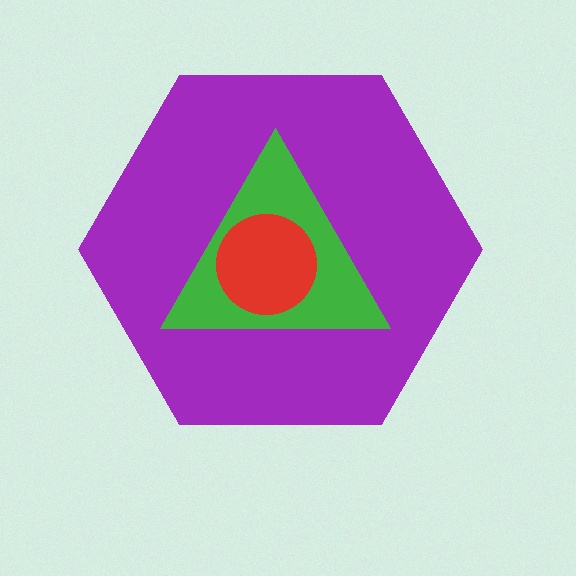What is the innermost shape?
The red circle.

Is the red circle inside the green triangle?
Yes.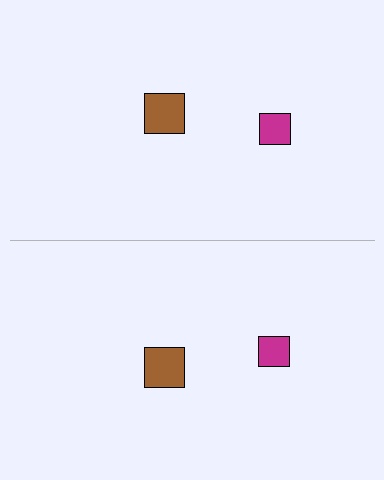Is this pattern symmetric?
Yes, this pattern has bilateral (reflection) symmetry.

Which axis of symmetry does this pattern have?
The pattern has a horizontal axis of symmetry running through the center of the image.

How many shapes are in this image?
There are 4 shapes in this image.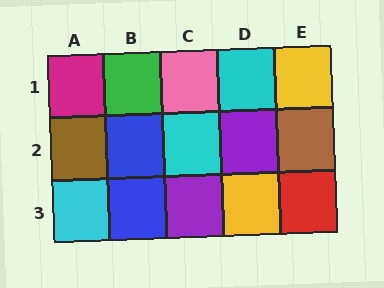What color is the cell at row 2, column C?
Cyan.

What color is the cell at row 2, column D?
Purple.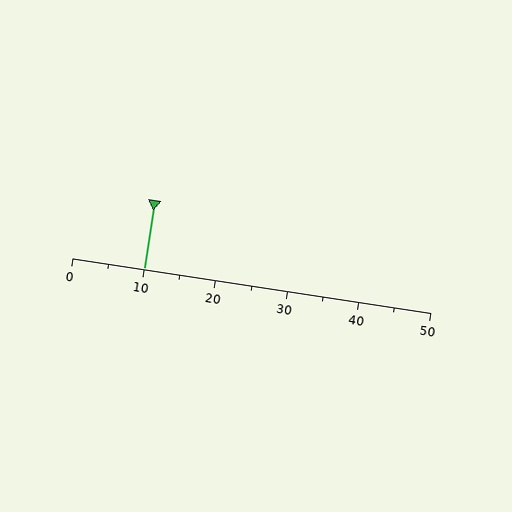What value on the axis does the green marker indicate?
The marker indicates approximately 10.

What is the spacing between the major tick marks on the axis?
The major ticks are spaced 10 apart.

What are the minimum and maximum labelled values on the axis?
The axis runs from 0 to 50.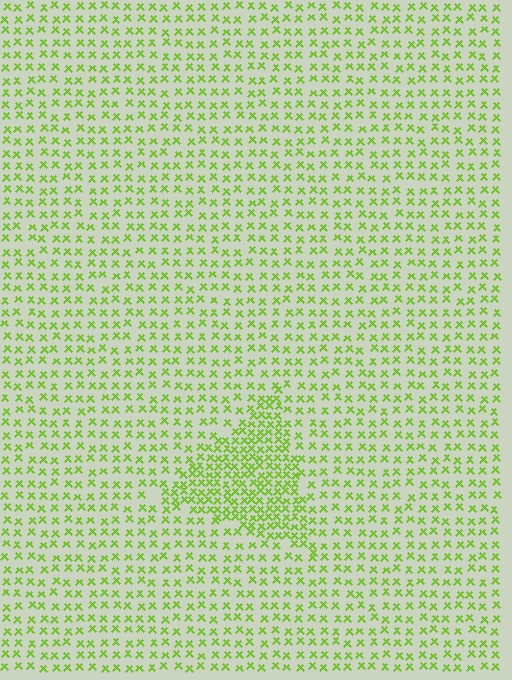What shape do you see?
I see a triangle.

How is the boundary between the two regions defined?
The boundary is defined by a change in element density (approximately 2.0x ratio). All elements are the same color, size, and shape.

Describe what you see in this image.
The image contains small lime elements arranged at two different densities. A triangle-shaped region is visible where the elements are more densely packed than the surrounding area.